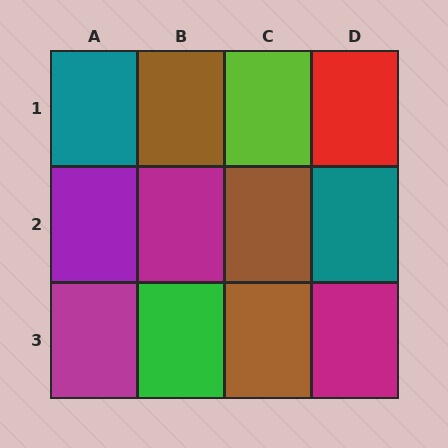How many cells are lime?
1 cell is lime.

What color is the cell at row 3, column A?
Magenta.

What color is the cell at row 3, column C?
Brown.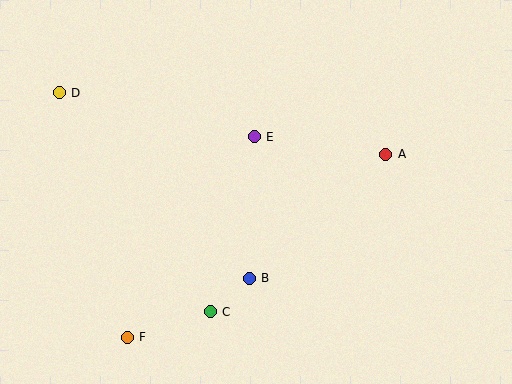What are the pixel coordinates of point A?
Point A is at (386, 154).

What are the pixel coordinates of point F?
Point F is at (127, 337).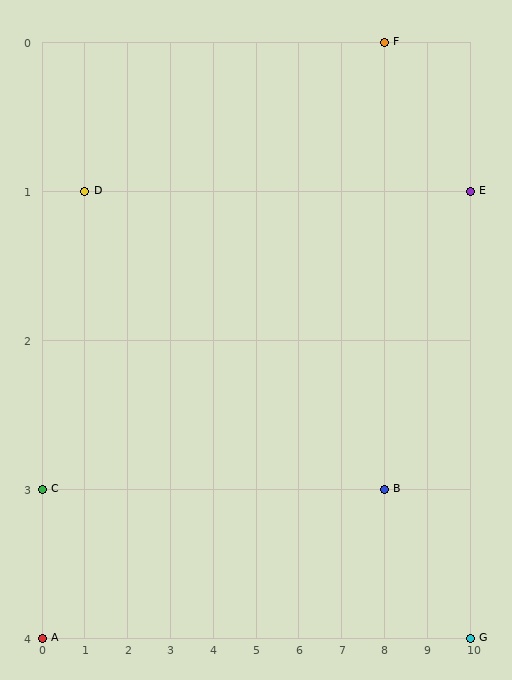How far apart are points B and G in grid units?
Points B and G are 2 columns and 1 row apart (about 2.2 grid units diagonally).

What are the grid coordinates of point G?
Point G is at grid coordinates (10, 4).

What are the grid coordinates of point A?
Point A is at grid coordinates (0, 4).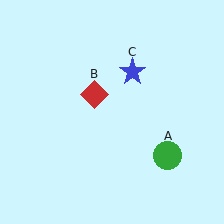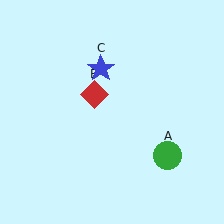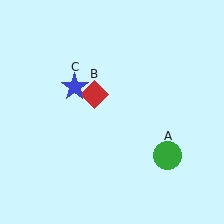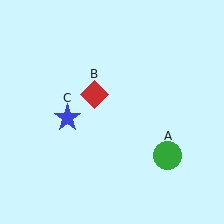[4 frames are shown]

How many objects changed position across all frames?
1 object changed position: blue star (object C).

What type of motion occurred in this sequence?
The blue star (object C) rotated counterclockwise around the center of the scene.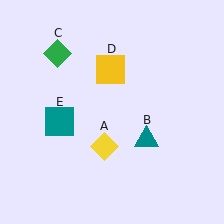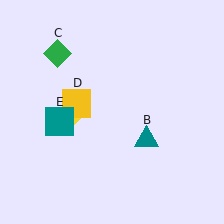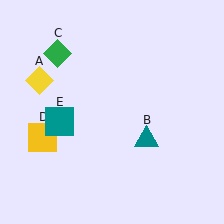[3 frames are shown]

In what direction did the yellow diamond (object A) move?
The yellow diamond (object A) moved up and to the left.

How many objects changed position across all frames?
2 objects changed position: yellow diamond (object A), yellow square (object D).